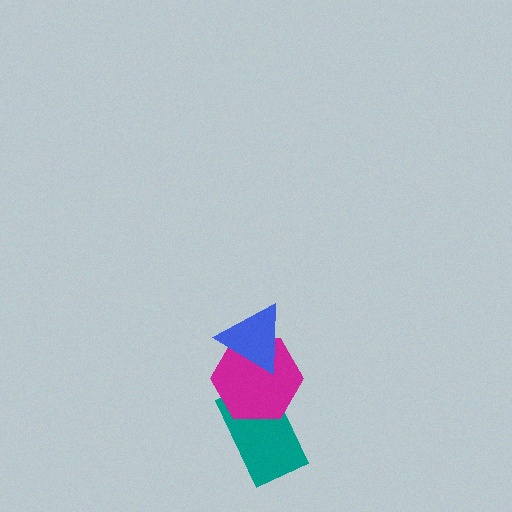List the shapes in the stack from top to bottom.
From top to bottom: the blue triangle, the magenta hexagon, the teal rectangle.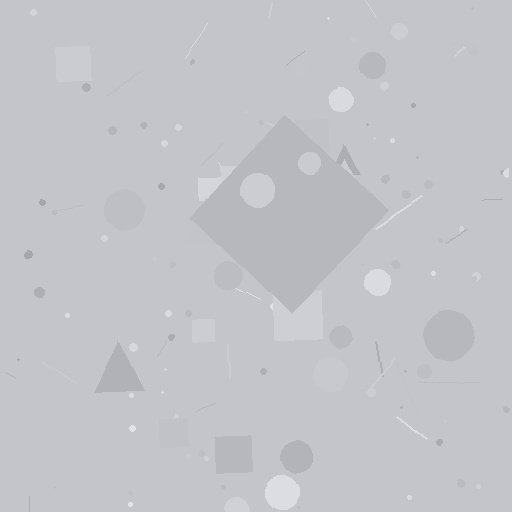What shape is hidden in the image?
A diamond is hidden in the image.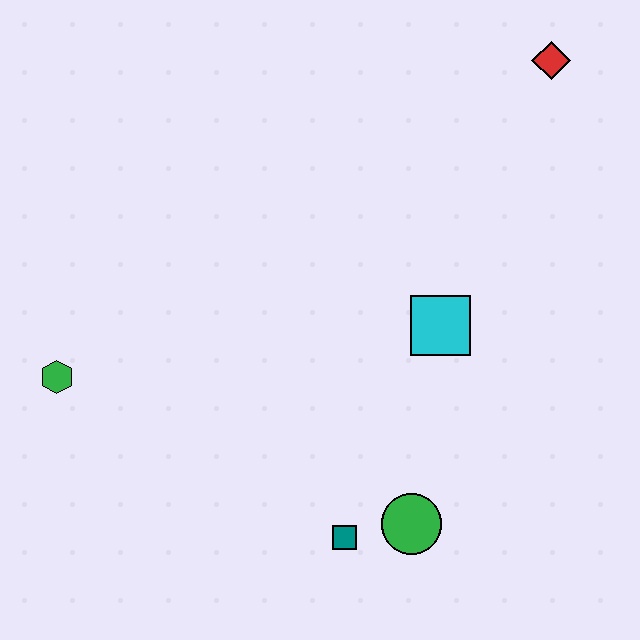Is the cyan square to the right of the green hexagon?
Yes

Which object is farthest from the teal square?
The red diamond is farthest from the teal square.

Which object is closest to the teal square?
The green circle is closest to the teal square.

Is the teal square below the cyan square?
Yes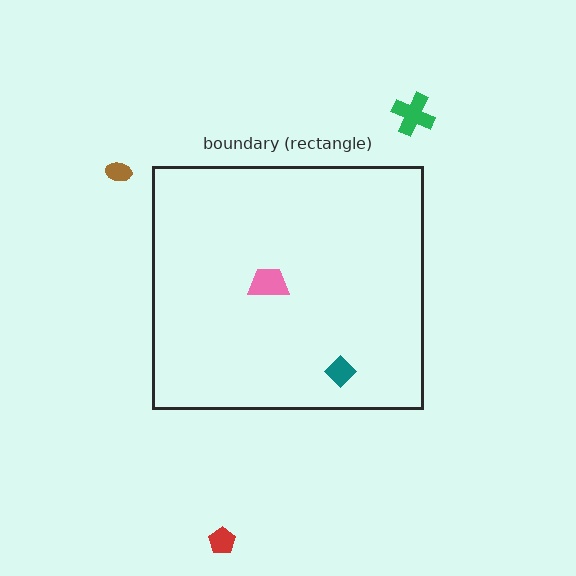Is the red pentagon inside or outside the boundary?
Outside.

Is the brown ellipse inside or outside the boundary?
Outside.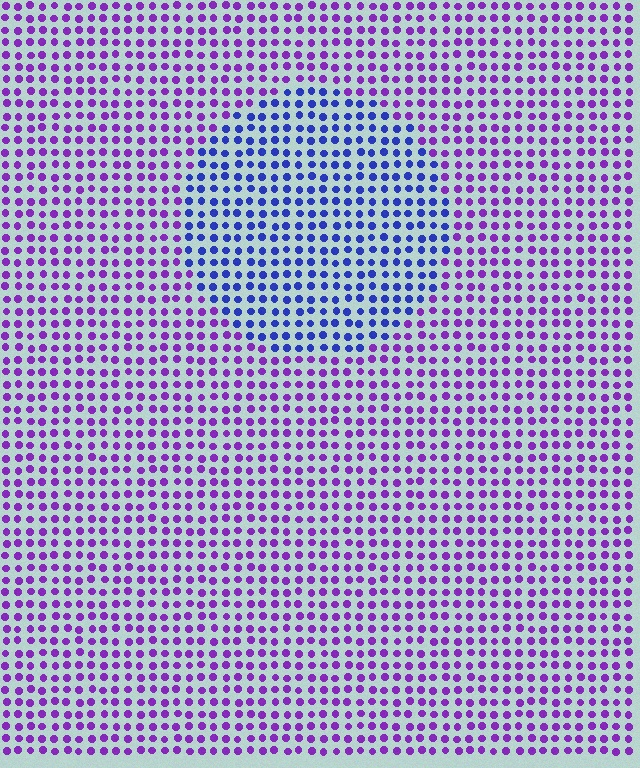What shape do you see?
I see a circle.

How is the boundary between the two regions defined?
The boundary is defined purely by a slight shift in hue (about 45 degrees). Spacing, size, and orientation are identical on both sides.